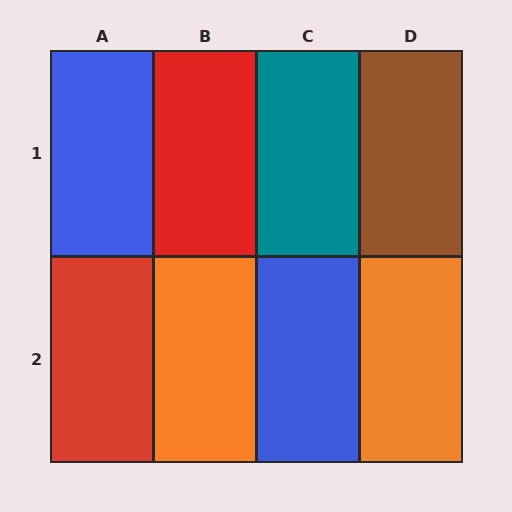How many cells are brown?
1 cell is brown.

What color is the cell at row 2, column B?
Orange.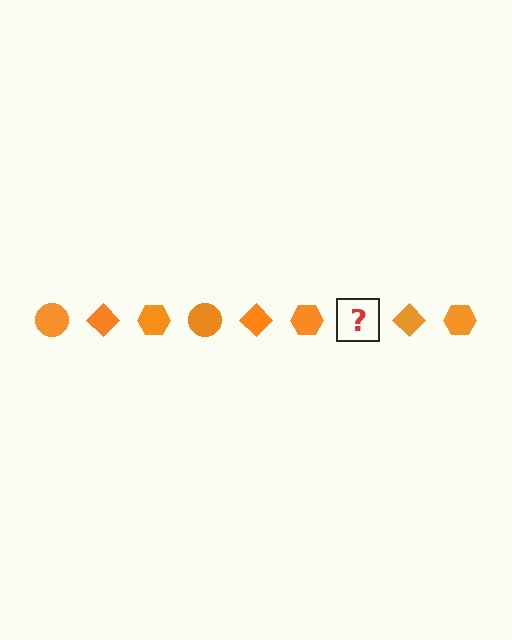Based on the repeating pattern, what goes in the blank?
The blank should be an orange circle.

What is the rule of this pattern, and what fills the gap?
The rule is that the pattern cycles through circle, diamond, hexagon shapes in orange. The gap should be filled with an orange circle.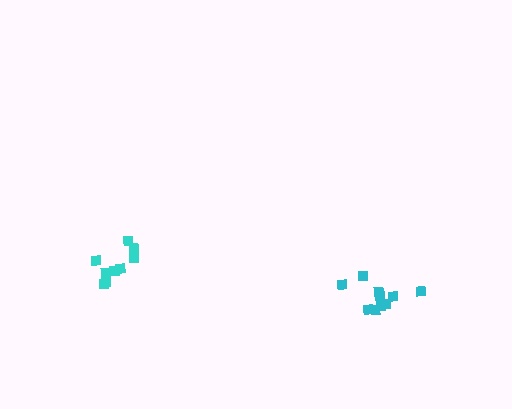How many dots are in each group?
Group 1: 9 dots, Group 2: 10 dots (19 total).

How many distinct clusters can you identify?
There are 2 distinct clusters.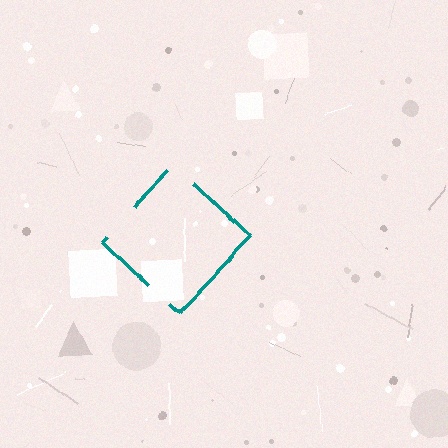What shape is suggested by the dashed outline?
The dashed outline suggests a diamond.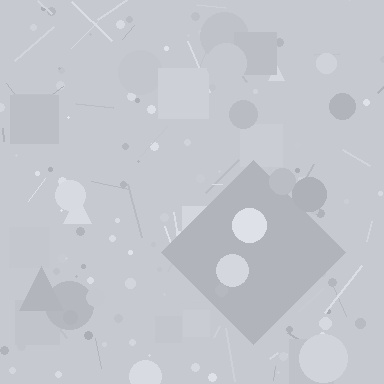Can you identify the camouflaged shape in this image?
The camouflaged shape is a diamond.